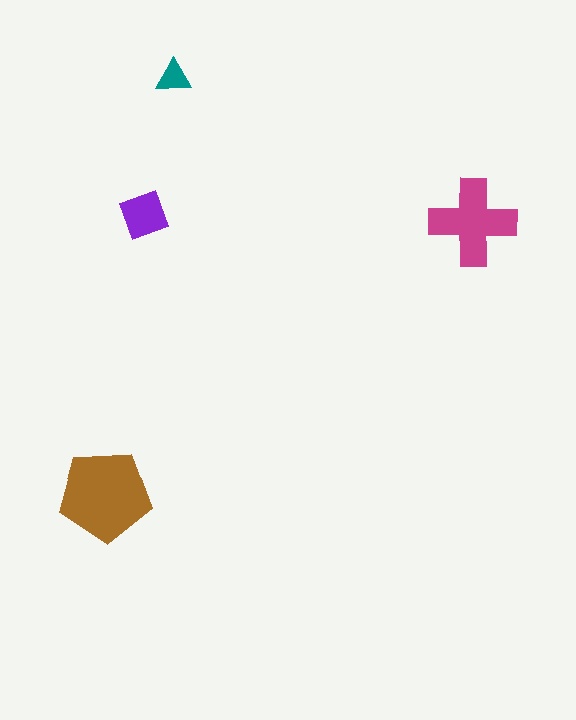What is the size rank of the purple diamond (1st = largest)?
3rd.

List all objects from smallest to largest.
The teal triangle, the purple diamond, the magenta cross, the brown pentagon.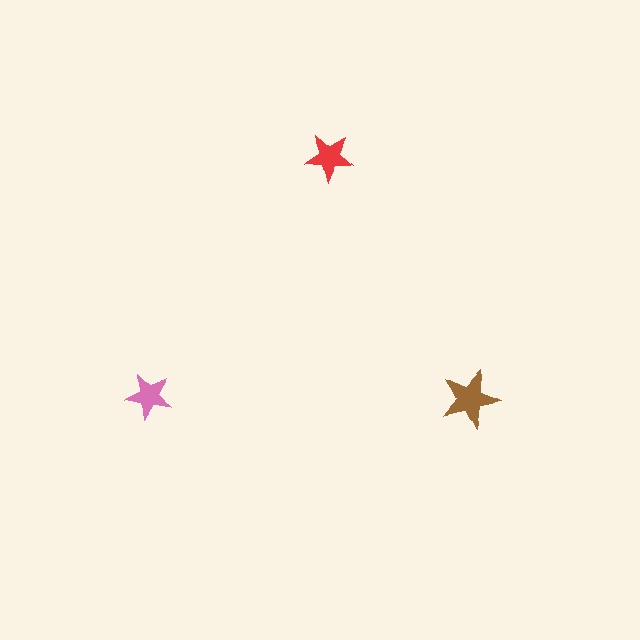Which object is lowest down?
The brown star is bottommost.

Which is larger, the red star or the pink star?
The red one.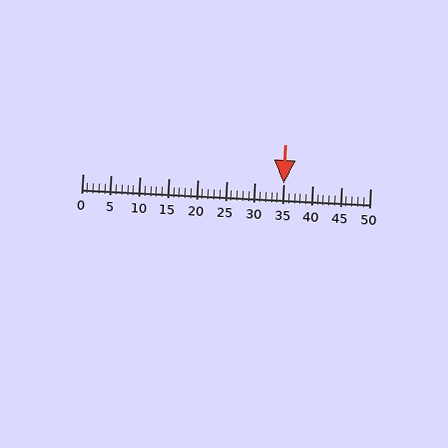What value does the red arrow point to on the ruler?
The red arrow points to approximately 35.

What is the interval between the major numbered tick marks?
The major tick marks are spaced 5 units apart.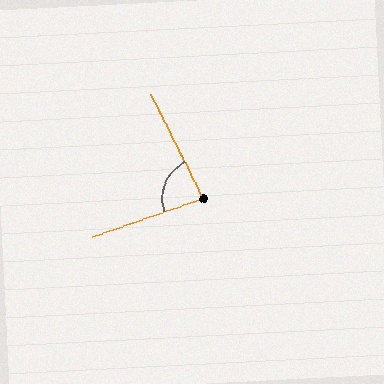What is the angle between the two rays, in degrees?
Approximately 83 degrees.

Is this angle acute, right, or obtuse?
It is acute.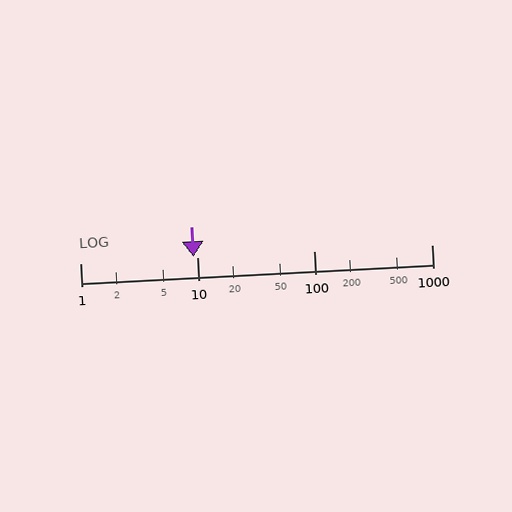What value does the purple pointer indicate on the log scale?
The pointer indicates approximately 9.2.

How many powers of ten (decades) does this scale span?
The scale spans 3 decades, from 1 to 1000.